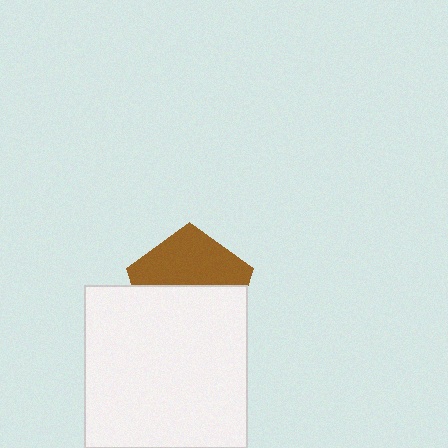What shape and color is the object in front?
The object in front is a white square.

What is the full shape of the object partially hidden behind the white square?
The partially hidden object is a brown pentagon.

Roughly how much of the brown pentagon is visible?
About half of it is visible (roughly 47%).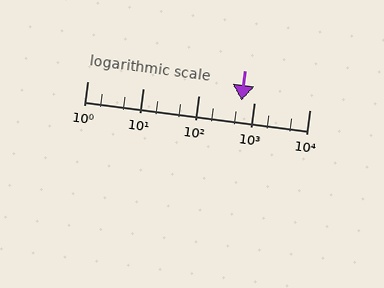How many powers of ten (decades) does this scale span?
The scale spans 4 decades, from 1 to 10000.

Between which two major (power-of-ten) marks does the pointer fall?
The pointer is between 100 and 1000.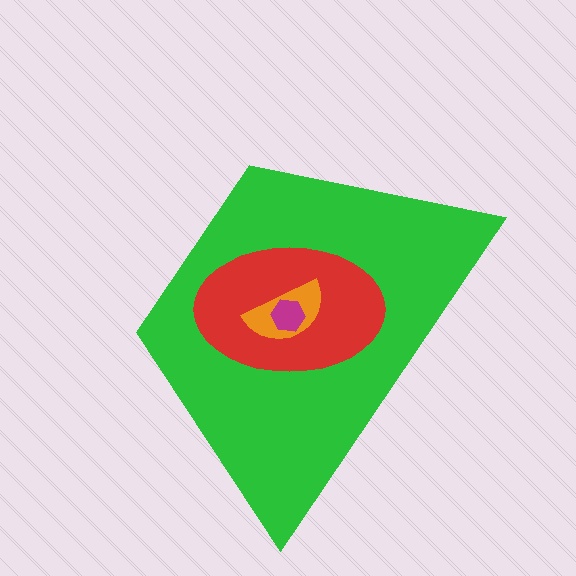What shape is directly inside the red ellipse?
The orange semicircle.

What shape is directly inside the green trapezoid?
The red ellipse.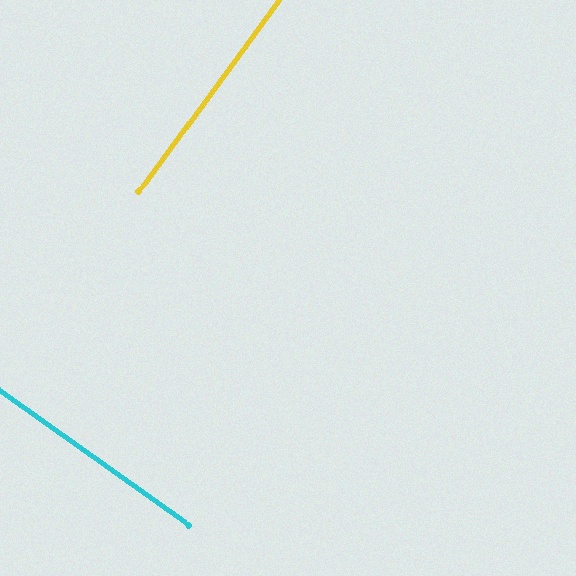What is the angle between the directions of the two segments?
Approximately 89 degrees.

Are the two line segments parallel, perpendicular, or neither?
Perpendicular — they meet at approximately 89°.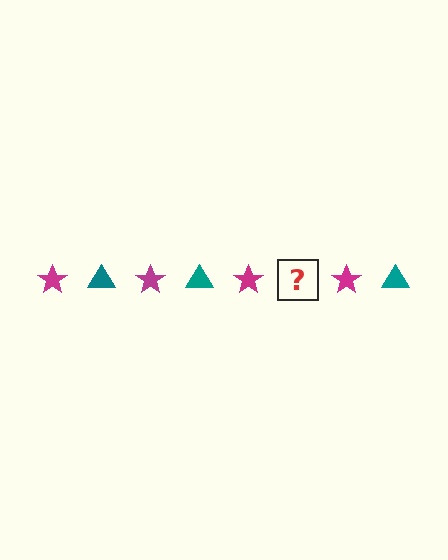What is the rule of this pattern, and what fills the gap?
The rule is that the pattern alternates between magenta star and teal triangle. The gap should be filled with a teal triangle.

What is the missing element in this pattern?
The missing element is a teal triangle.